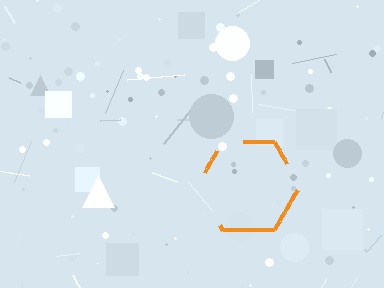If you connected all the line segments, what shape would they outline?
They would outline a hexagon.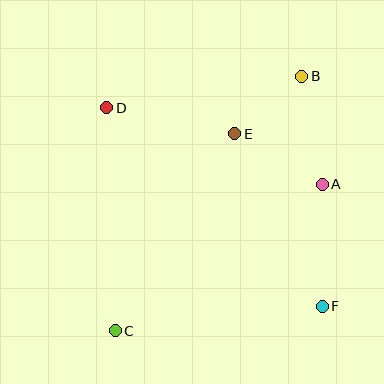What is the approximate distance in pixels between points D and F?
The distance between D and F is approximately 293 pixels.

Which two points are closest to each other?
Points B and E are closest to each other.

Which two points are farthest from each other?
Points B and C are farthest from each other.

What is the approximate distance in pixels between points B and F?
The distance between B and F is approximately 231 pixels.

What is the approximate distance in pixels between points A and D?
The distance between A and D is approximately 229 pixels.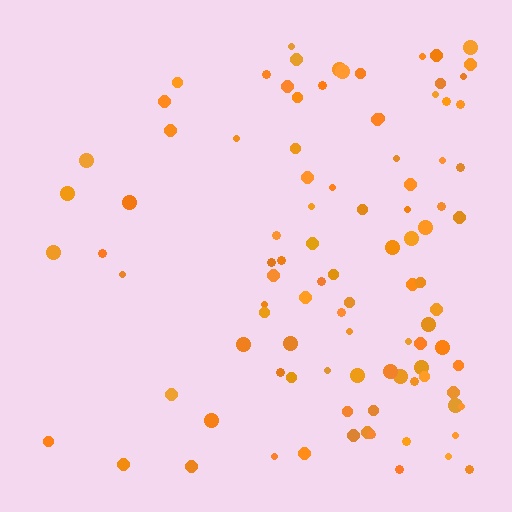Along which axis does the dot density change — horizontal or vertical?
Horizontal.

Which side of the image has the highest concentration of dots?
The right.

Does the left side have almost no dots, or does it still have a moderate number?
Still a moderate number, just noticeably fewer than the right.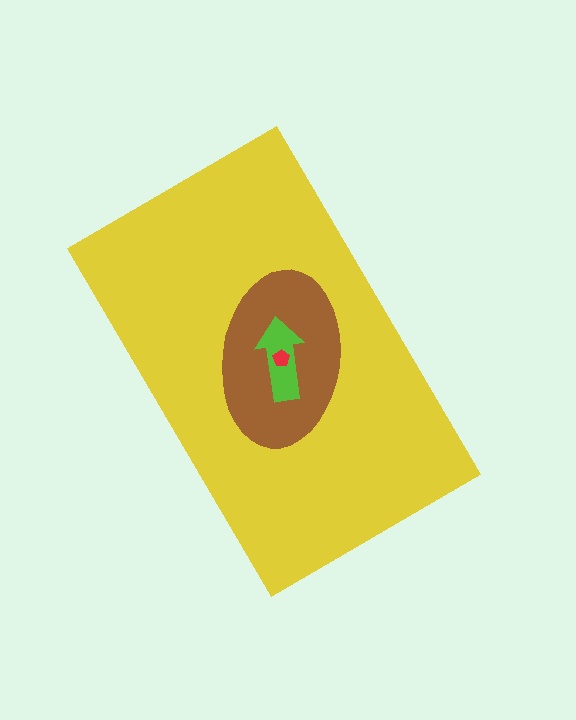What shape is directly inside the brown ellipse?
The lime arrow.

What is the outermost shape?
The yellow rectangle.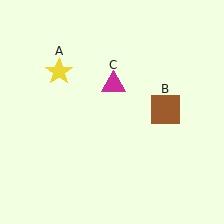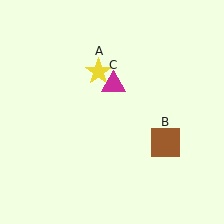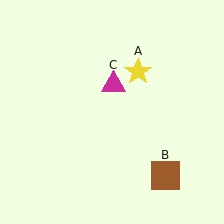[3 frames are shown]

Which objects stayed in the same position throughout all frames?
Magenta triangle (object C) remained stationary.